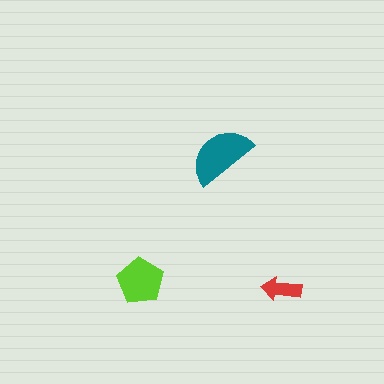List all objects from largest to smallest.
The teal semicircle, the lime pentagon, the red arrow.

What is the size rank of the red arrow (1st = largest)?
3rd.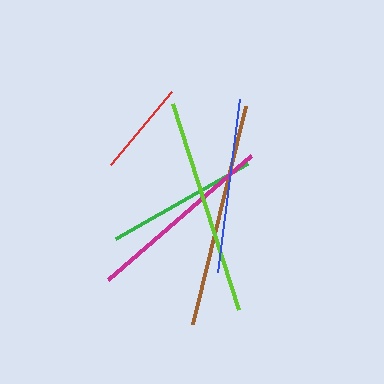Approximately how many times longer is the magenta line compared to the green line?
The magenta line is approximately 1.2 times the length of the green line.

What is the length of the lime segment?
The lime segment is approximately 216 pixels long.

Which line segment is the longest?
The brown line is the longest at approximately 225 pixels.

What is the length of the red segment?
The red segment is approximately 95 pixels long.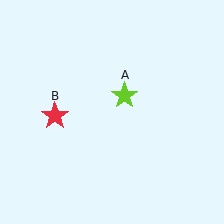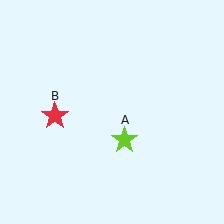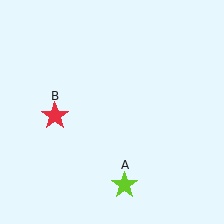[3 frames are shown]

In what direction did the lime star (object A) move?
The lime star (object A) moved down.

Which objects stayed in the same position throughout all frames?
Red star (object B) remained stationary.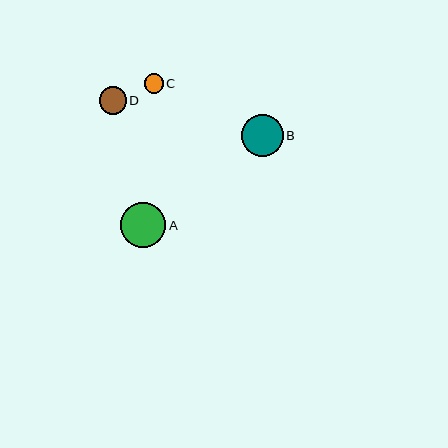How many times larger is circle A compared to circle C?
Circle A is approximately 2.3 times the size of circle C.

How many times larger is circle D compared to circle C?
Circle D is approximately 1.4 times the size of circle C.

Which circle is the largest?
Circle A is the largest with a size of approximately 45 pixels.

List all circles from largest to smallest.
From largest to smallest: A, B, D, C.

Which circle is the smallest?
Circle C is the smallest with a size of approximately 19 pixels.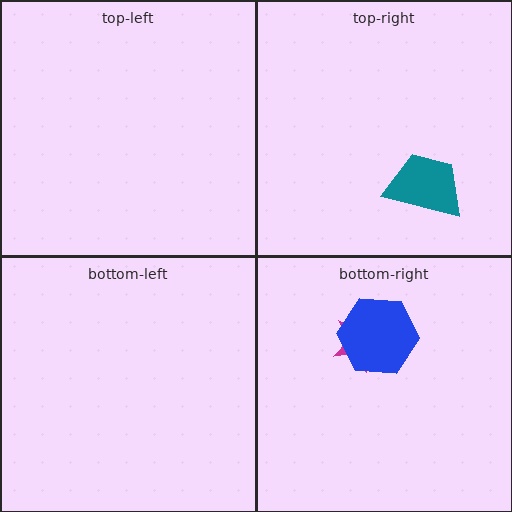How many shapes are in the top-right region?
1.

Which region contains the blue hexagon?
The bottom-right region.